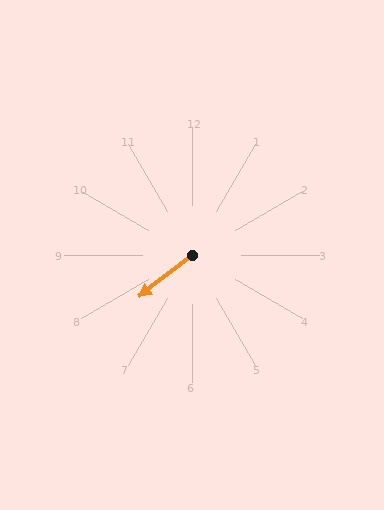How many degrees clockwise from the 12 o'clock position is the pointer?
Approximately 232 degrees.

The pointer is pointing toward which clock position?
Roughly 8 o'clock.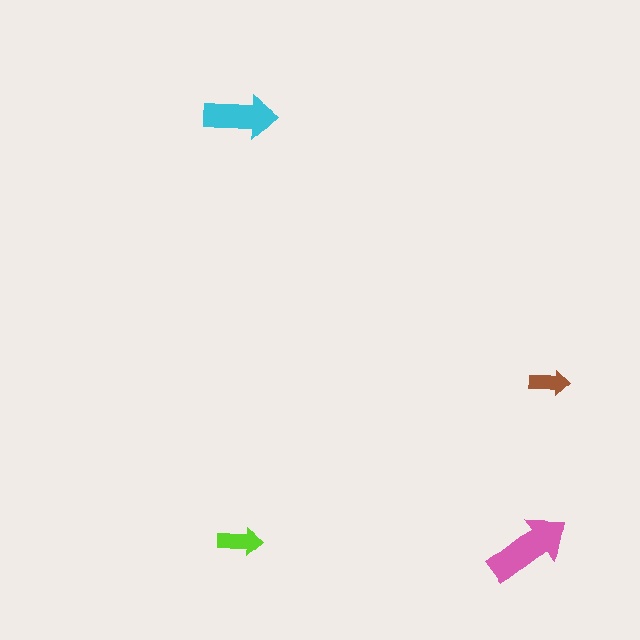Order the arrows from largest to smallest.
the pink one, the cyan one, the lime one, the brown one.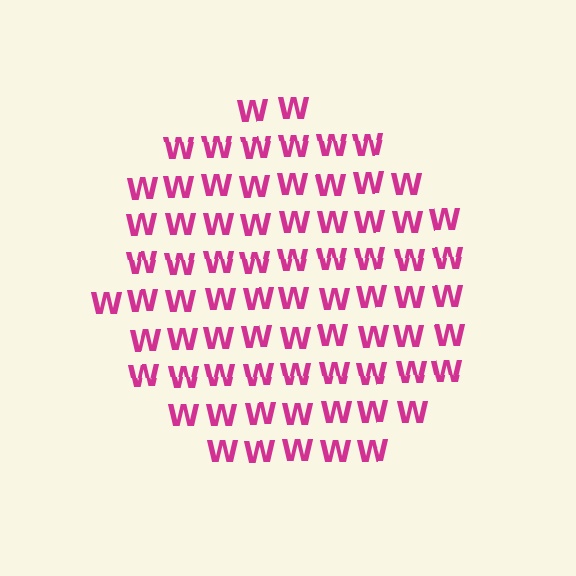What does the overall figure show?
The overall figure shows a circle.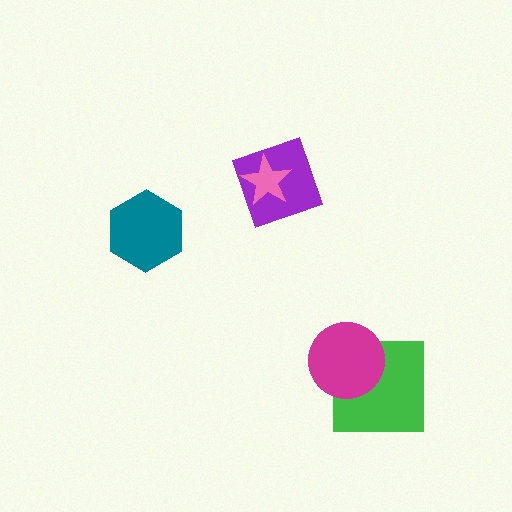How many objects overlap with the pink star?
1 object overlaps with the pink star.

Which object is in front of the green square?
The magenta circle is in front of the green square.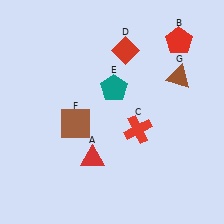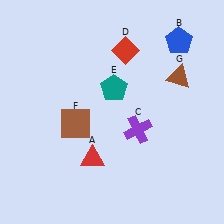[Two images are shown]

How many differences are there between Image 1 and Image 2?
There are 2 differences between the two images.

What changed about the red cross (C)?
In Image 1, C is red. In Image 2, it changed to purple.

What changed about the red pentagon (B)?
In Image 1, B is red. In Image 2, it changed to blue.